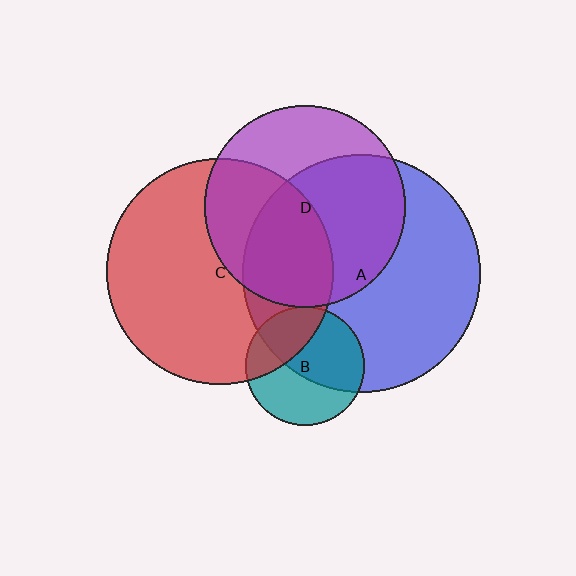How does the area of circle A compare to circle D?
Approximately 1.4 times.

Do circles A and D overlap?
Yes.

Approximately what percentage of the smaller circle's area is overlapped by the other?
Approximately 60%.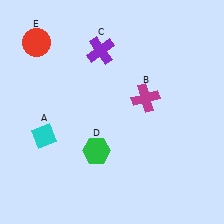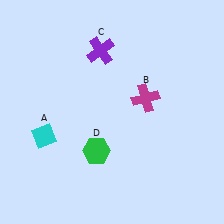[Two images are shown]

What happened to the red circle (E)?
The red circle (E) was removed in Image 2. It was in the top-left area of Image 1.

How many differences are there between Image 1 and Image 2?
There is 1 difference between the two images.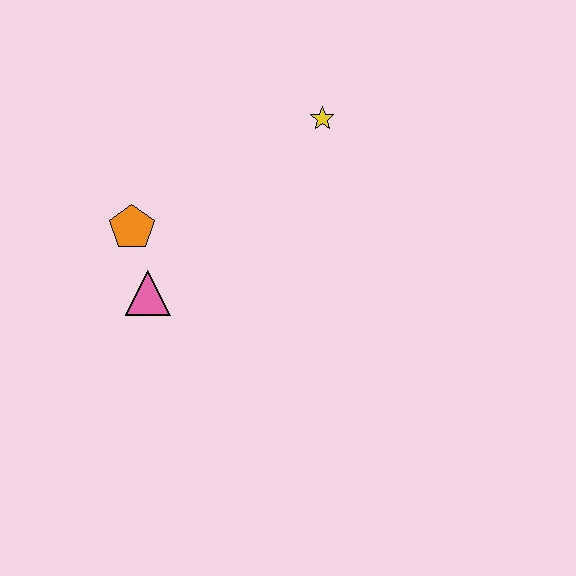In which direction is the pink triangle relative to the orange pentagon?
The pink triangle is below the orange pentagon.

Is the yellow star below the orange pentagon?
No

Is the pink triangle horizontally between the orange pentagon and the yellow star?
Yes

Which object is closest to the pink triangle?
The orange pentagon is closest to the pink triangle.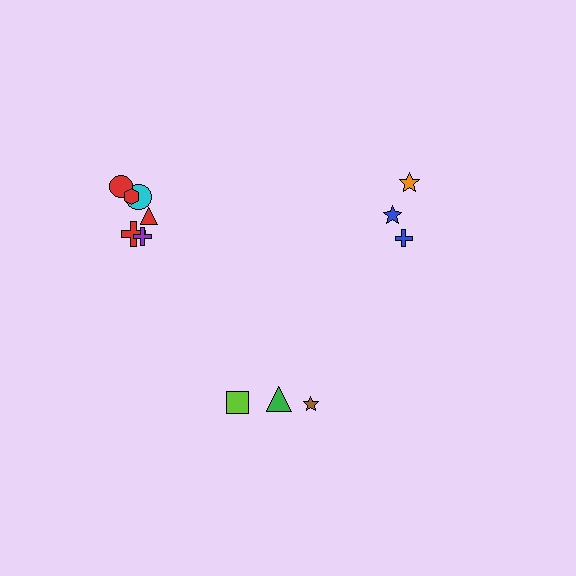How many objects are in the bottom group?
There are 3 objects.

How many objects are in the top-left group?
There are 6 objects.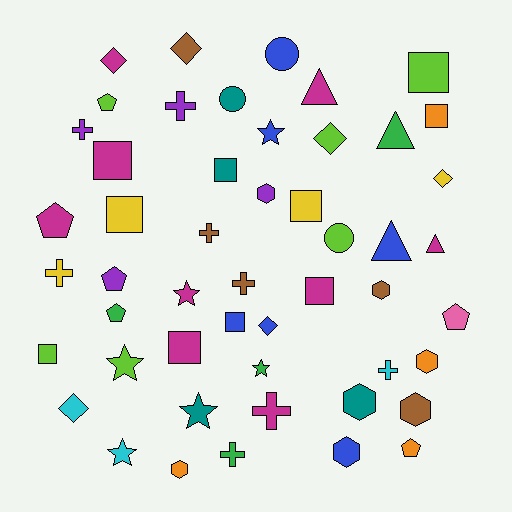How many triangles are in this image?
There are 4 triangles.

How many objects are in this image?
There are 50 objects.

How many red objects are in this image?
There are no red objects.